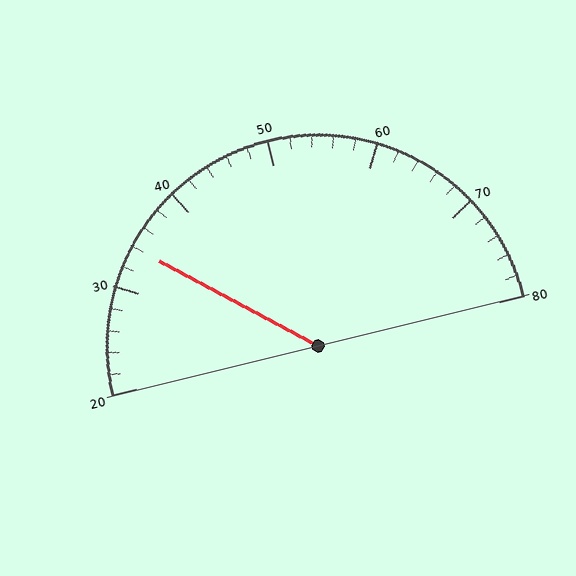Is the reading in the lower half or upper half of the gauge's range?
The reading is in the lower half of the range (20 to 80).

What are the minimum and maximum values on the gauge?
The gauge ranges from 20 to 80.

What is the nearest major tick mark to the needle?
The nearest major tick mark is 30.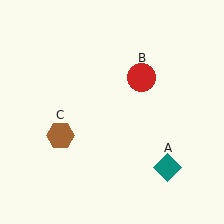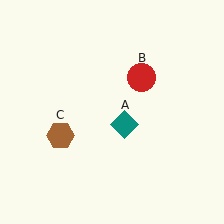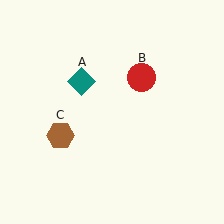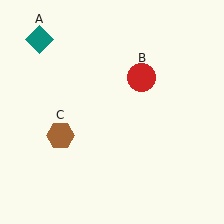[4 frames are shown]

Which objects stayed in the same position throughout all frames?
Red circle (object B) and brown hexagon (object C) remained stationary.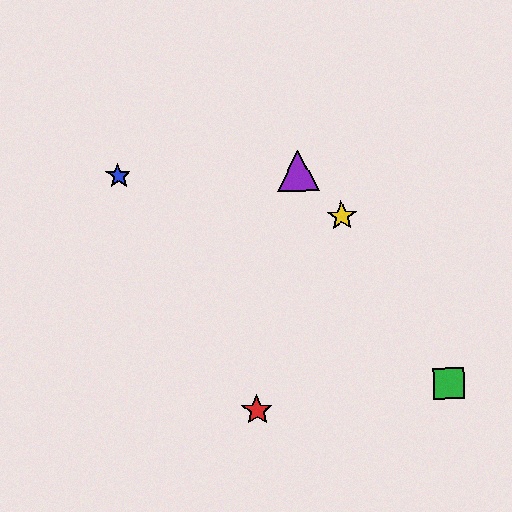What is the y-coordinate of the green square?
The green square is at y≈383.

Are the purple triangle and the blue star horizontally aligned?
Yes, both are at y≈171.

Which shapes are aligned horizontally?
The blue star, the purple triangle are aligned horizontally.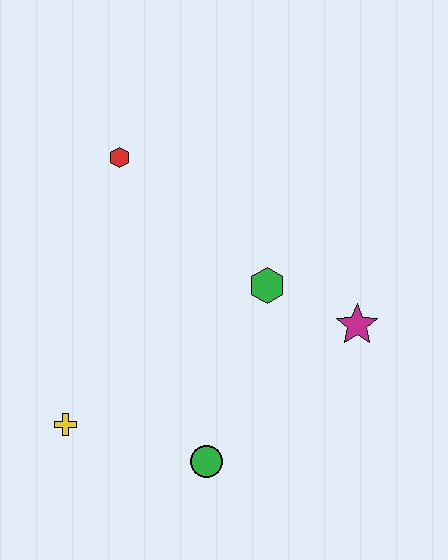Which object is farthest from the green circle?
The red hexagon is farthest from the green circle.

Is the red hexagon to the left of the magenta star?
Yes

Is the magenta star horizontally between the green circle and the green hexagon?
No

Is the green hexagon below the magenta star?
No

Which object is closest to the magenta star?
The green hexagon is closest to the magenta star.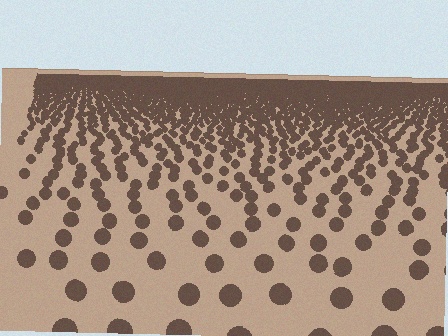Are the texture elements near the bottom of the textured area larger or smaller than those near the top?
Larger. Near the bottom, elements are closer to the viewer and appear at a bigger on-screen size.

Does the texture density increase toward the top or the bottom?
Density increases toward the top.